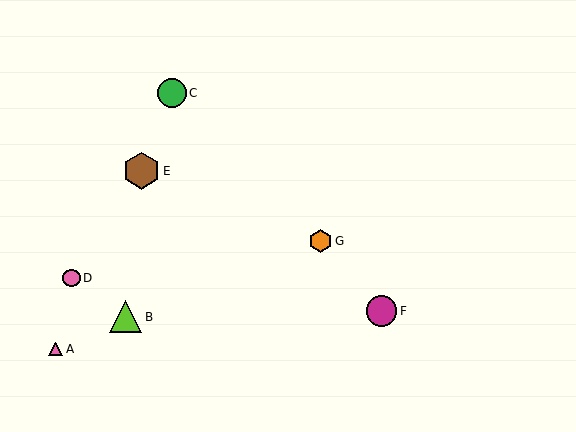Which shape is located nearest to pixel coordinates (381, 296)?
The magenta circle (labeled F) at (381, 311) is nearest to that location.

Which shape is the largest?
The brown hexagon (labeled E) is the largest.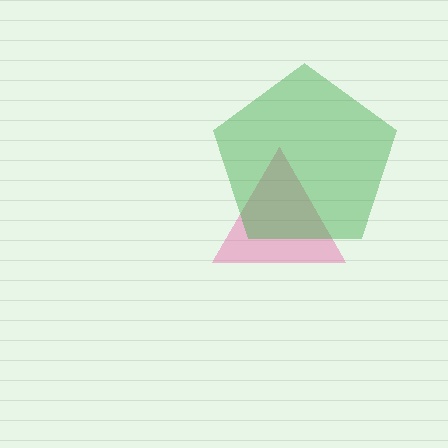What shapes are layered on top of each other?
The layered shapes are: a pink triangle, a green pentagon.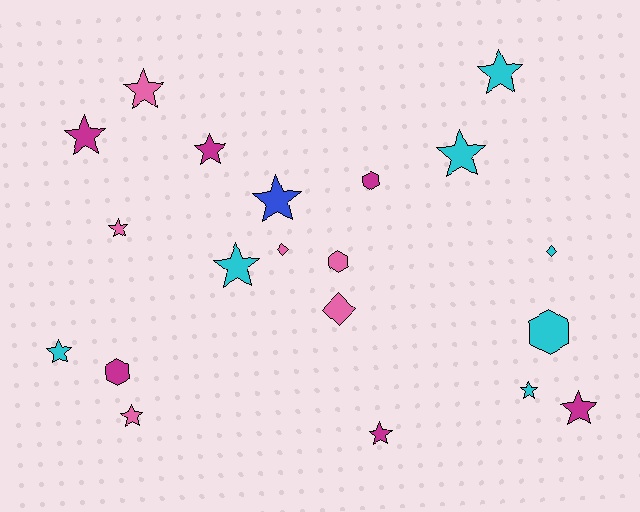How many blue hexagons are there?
There are no blue hexagons.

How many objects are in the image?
There are 20 objects.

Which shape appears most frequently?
Star, with 13 objects.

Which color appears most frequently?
Cyan, with 7 objects.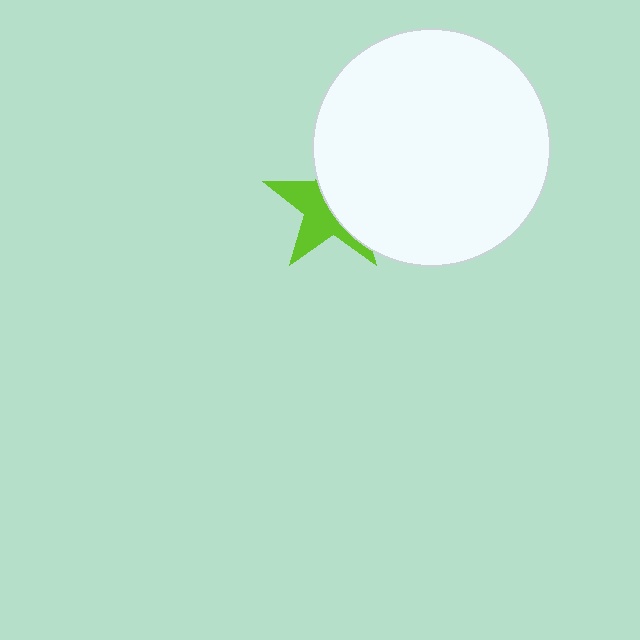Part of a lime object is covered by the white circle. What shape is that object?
It is a star.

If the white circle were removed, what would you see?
You would see the complete lime star.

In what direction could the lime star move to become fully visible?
The lime star could move left. That would shift it out from behind the white circle entirely.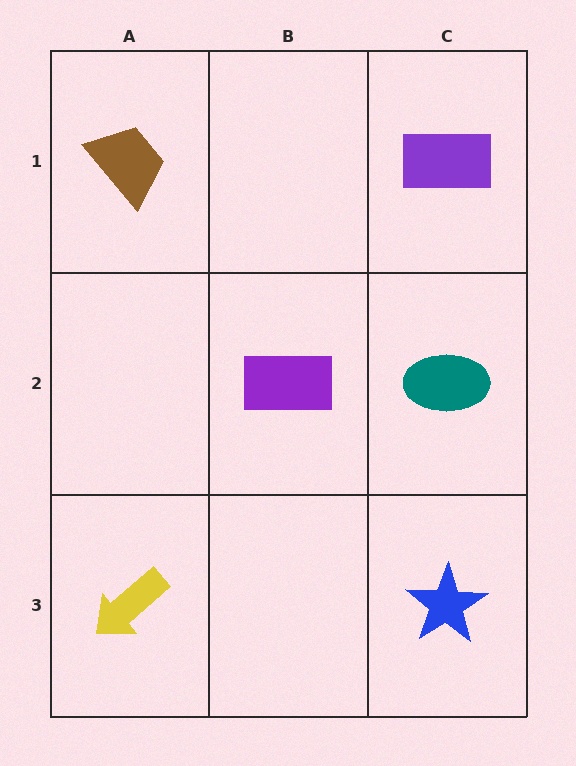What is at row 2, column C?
A teal ellipse.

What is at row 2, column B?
A purple rectangle.